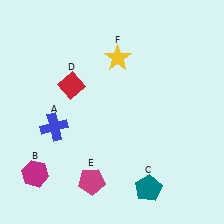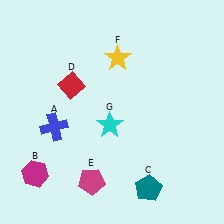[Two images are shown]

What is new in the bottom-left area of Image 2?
A cyan star (G) was added in the bottom-left area of Image 2.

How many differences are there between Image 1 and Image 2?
There is 1 difference between the two images.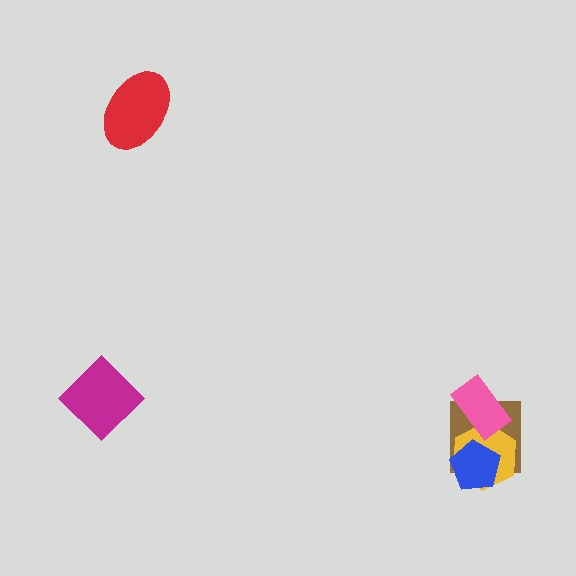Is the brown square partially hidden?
Yes, it is partially covered by another shape.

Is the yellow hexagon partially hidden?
Yes, it is partially covered by another shape.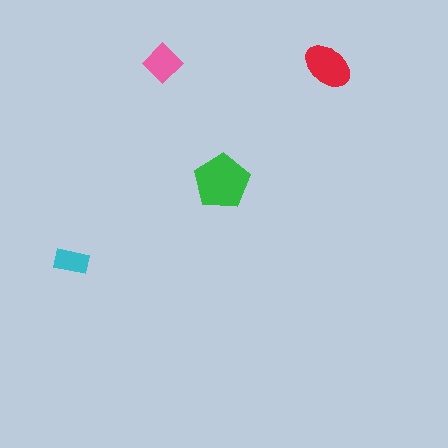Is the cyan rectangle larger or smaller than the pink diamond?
Smaller.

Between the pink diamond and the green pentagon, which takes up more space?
The green pentagon.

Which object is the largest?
The green pentagon.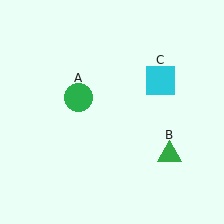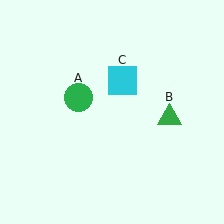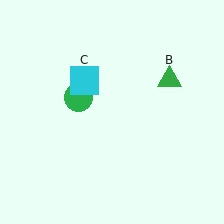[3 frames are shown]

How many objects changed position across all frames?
2 objects changed position: green triangle (object B), cyan square (object C).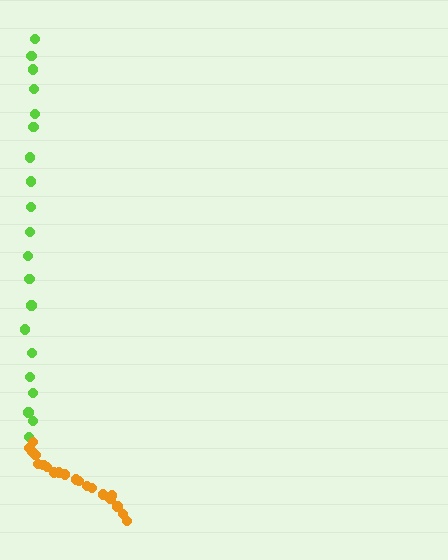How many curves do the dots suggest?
There are 2 distinct paths.